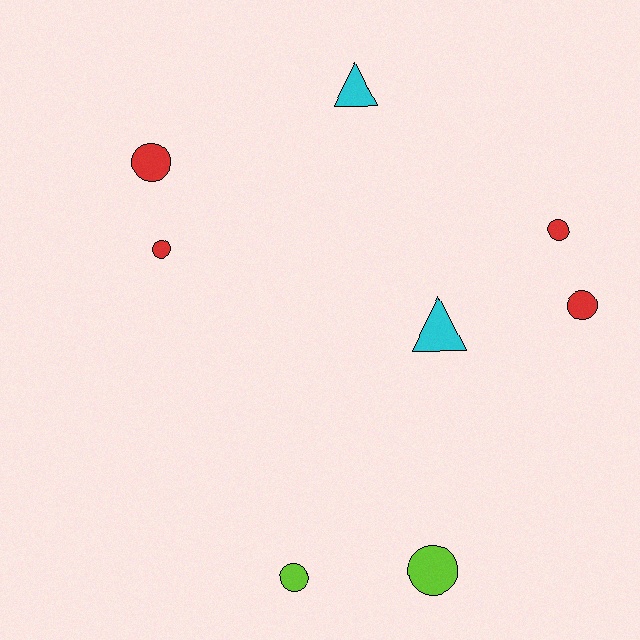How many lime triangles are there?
There are no lime triangles.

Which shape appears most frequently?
Circle, with 6 objects.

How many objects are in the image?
There are 8 objects.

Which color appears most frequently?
Red, with 4 objects.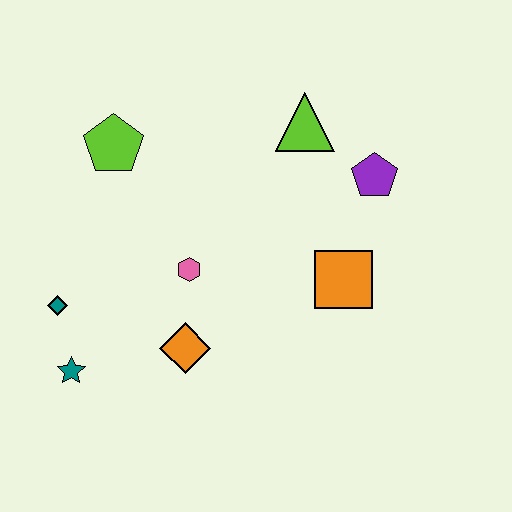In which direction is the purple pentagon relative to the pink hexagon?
The purple pentagon is to the right of the pink hexagon.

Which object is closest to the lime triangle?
The purple pentagon is closest to the lime triangle.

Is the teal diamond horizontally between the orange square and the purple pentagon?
No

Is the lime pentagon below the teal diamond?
No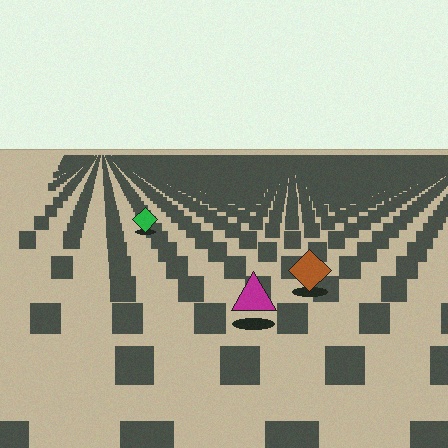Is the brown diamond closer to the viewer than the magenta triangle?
No. The magenta triangle is closer — you can tell from the texture gradient: the ground texture is coarser near it.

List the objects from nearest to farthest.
From nearest to farthest: the magenta triangle, the brown diamond, the green diamond.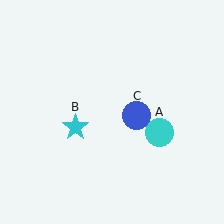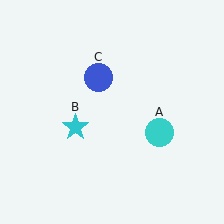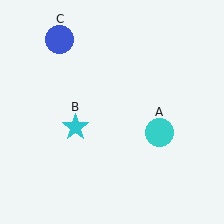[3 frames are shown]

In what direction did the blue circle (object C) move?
The blue circle (object C) moved up and to the left.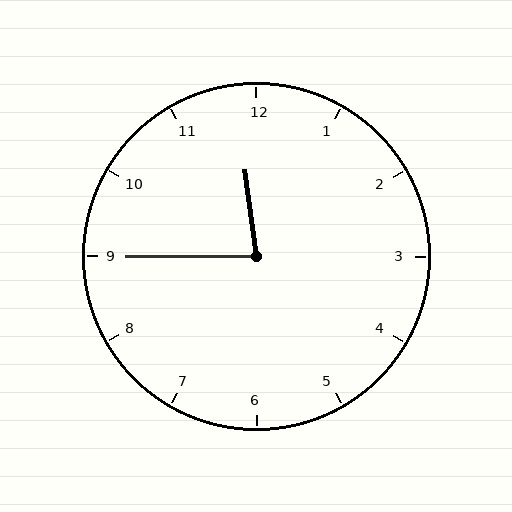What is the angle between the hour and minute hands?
Approximately 82 degrees.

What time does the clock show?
11:45.